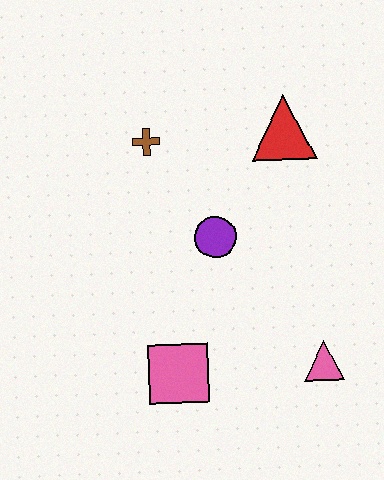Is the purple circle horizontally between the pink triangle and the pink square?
Yes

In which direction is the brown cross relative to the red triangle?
The brown cross is to the left of the red triangle.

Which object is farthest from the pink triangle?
The brown cross is farthest from the pink triangle.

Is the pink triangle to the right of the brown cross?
Yes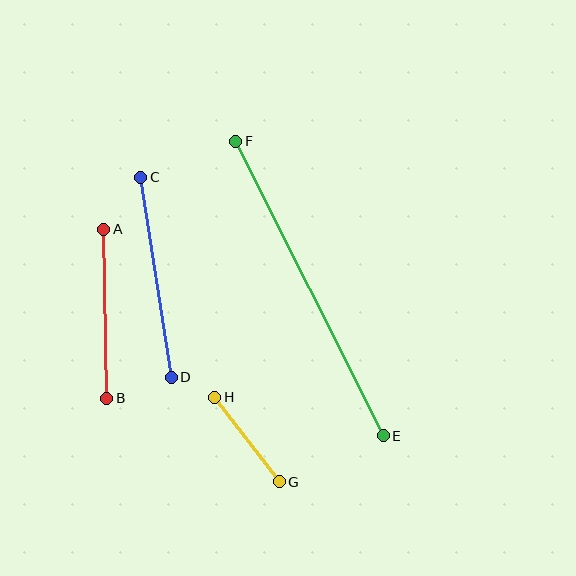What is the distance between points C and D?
The distance is approximately 203 pixels.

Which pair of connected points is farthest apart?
Points E and F are farthest apart.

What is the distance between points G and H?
The distance is approximately 106 pixels.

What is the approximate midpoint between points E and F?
The midpoint is at approximately (310, 288) pixels.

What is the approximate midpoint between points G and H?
The midpoint is at approximately (247, 440) pixels.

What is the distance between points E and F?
The distance is approximately 329 pixels.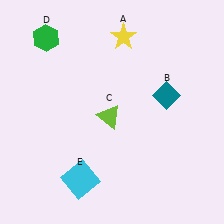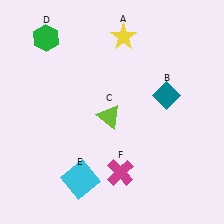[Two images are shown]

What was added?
A magenta cross (F) was added in Image 2.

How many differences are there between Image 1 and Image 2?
There is 1 difference between the two images.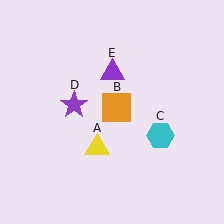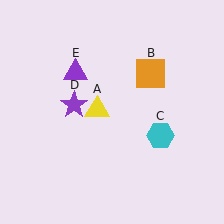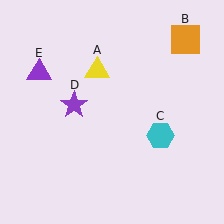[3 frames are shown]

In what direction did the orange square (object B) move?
The orange square (object B) moved up and to the right.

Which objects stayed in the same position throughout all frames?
Cyan hexagon (object C) and purple star (object D) remained stationary.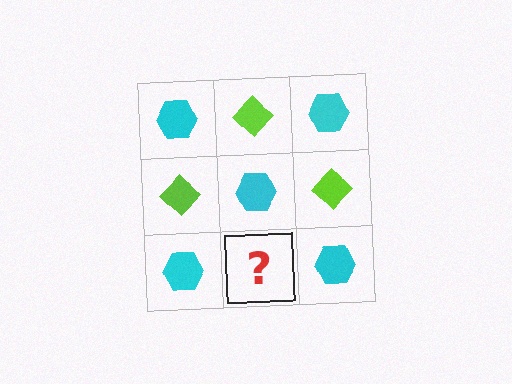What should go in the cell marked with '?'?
The missing cell should contain a lime diamond.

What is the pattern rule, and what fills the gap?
The rule is that it alternates cyan hexagon and lime diamond in a checkerboard pattern. The gap should be filled with a lime diamond.